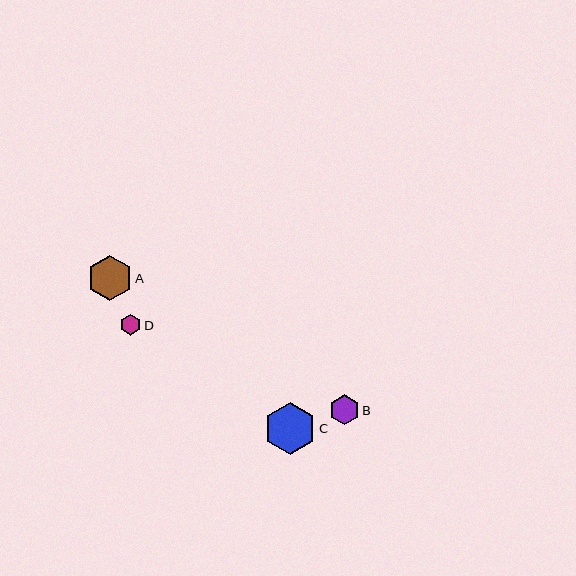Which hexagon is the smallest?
Hexagon D is the smallest with a size of approximately 21 pixels.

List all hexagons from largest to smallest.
From largest to smallest: C, A, B, D.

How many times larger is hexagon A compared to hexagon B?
Hexagon A is approximately 1.5 times the size of hexagon B.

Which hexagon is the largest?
Hexagon C is the largest with a size of approximately 52 pixels.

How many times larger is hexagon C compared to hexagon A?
Hexagon C is approximately 1.2 times the size of hexagon A.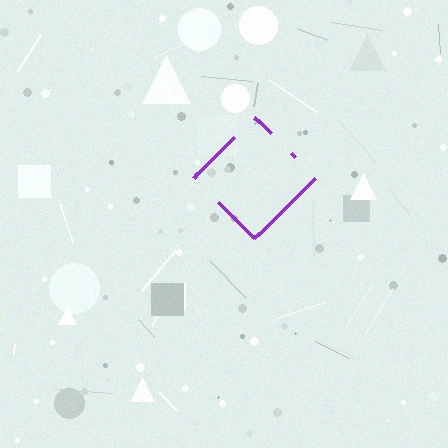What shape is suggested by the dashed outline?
The dashed outline suggests a diamond.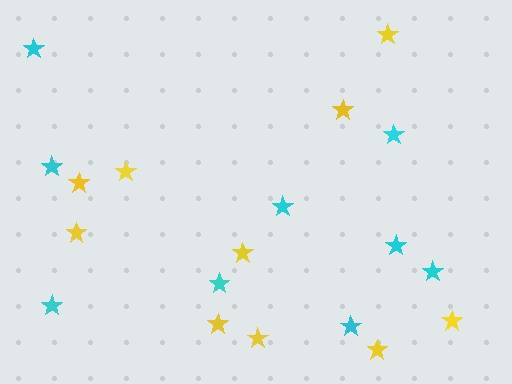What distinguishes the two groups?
There are 2 groups: one group of cyan stars (9) and one group of yellow stars (10).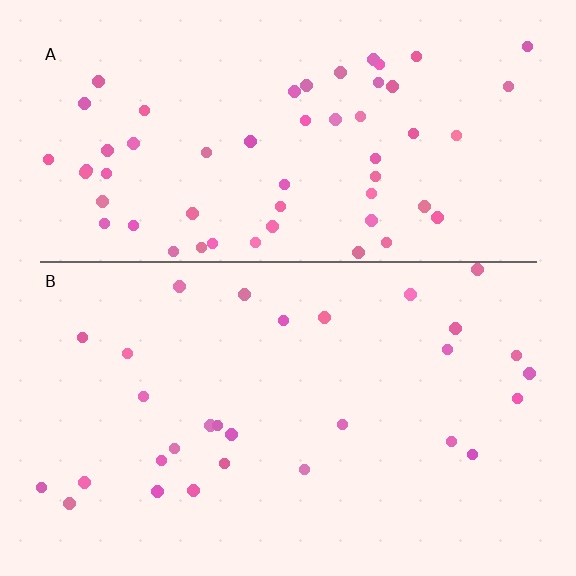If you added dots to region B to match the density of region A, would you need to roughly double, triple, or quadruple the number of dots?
Approximately double.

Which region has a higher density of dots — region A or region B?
A (the top).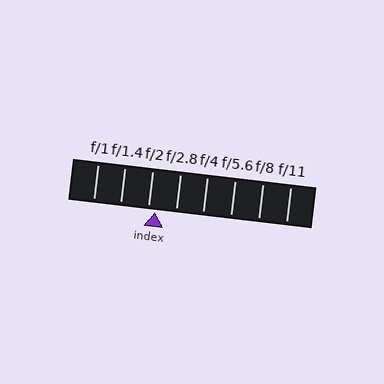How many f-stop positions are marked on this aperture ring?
There are 8 f-stop positions marked.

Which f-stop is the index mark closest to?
The index mark is closest to f/2.